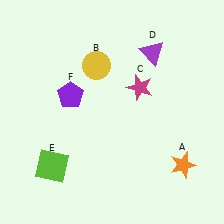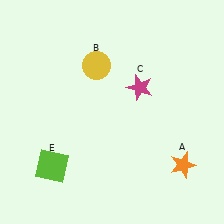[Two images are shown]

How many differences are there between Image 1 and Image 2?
There are 2 differences between the two images.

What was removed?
The purple pentagon (F), the purple triangle (D) were removed in Image 2.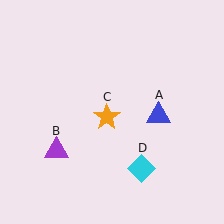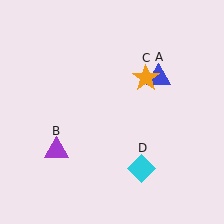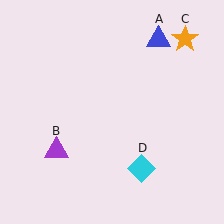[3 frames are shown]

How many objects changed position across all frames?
2 objects changed position: blue triangle (object A), orange star (object C).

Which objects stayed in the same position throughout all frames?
Purple triangle (object B) and cyan diamond (object D) remained stationary.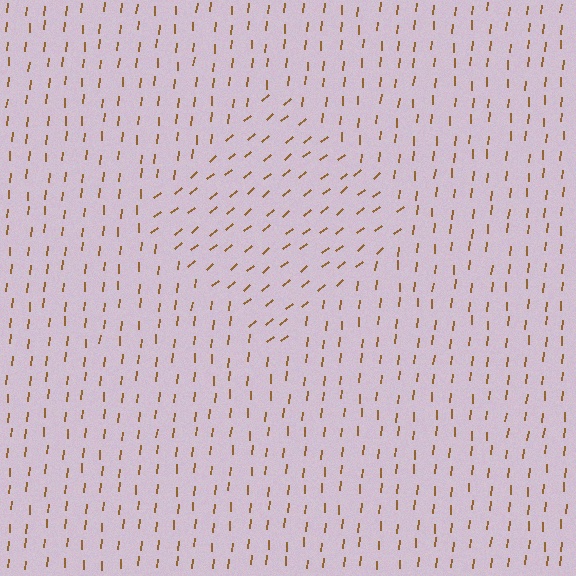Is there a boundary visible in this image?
Yes, there is a texture boundary formed by a change in line orientation.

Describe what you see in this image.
The image is filled with small brown line segments. A diamond region in the image has lines oriented differently from the surrounding lines, creating a visible texture boundary.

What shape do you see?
I see a diamond.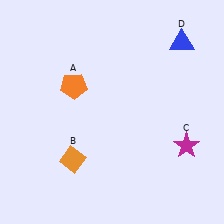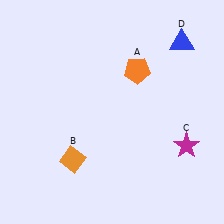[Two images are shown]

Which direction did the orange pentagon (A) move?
The orange pentagon (A) moved right.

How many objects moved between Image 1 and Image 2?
1 object moved between the two images.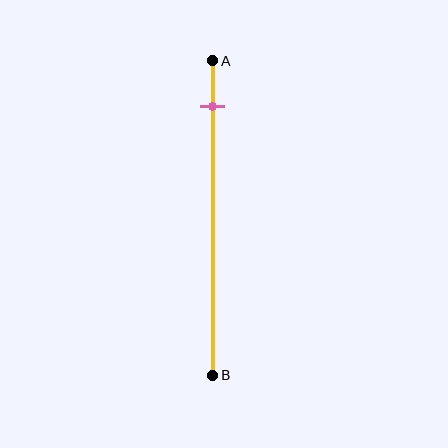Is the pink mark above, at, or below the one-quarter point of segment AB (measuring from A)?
The pink mark is above the one-quarter point of segment AB.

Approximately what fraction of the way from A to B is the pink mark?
The pink mark is approximately 15% of the way from A to B.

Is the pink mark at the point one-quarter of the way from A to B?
No, the mark is at about 15% from A, not at the 25% one-quarter point.